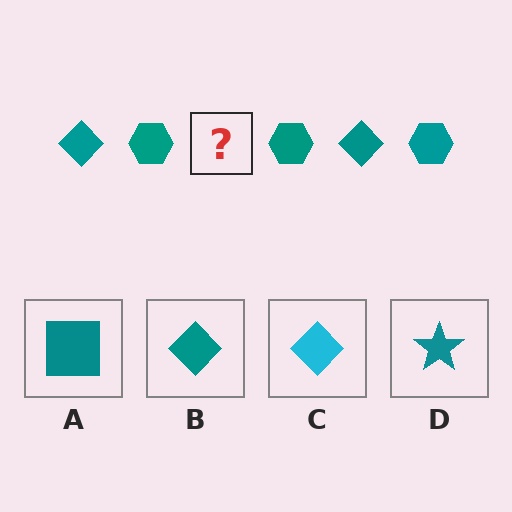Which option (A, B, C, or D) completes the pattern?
B.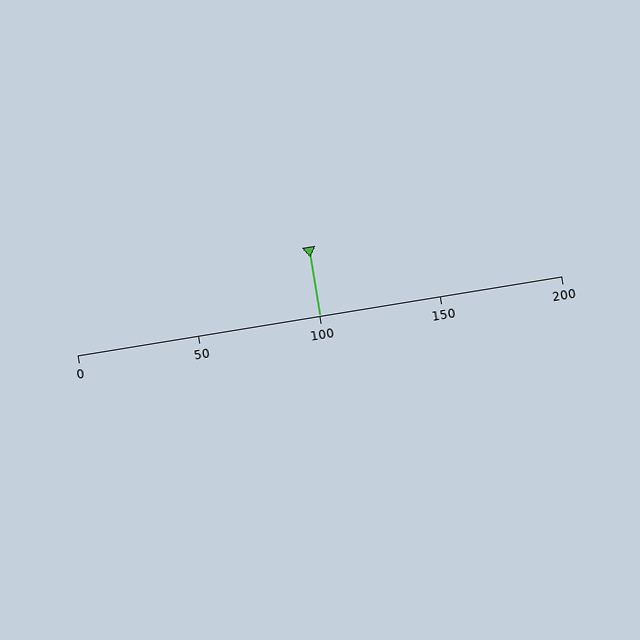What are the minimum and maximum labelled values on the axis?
The axis runs from 0 to 200.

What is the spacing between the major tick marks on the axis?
The major ticks are spaced 50 apart.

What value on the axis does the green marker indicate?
The marker indicates approximately 100.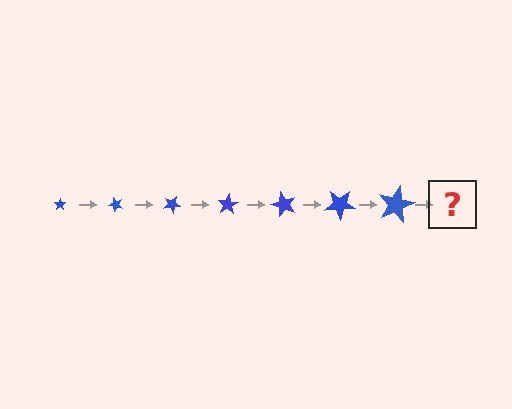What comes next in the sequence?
The next element should be a star, larger than the previous one and rotated 350 degrees from the start.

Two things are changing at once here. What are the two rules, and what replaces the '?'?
The two rules are that the star grows larger each step and it rotates 50 degrees each step. The '?' should be a star, larger than the previous one and rotated 350 degrees from the start.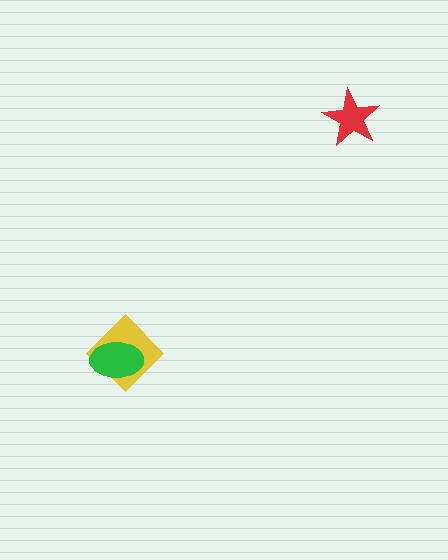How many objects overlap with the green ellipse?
1 object overlaps with the green ellipse.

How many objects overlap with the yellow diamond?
1 object overlaps with the yellow diamond.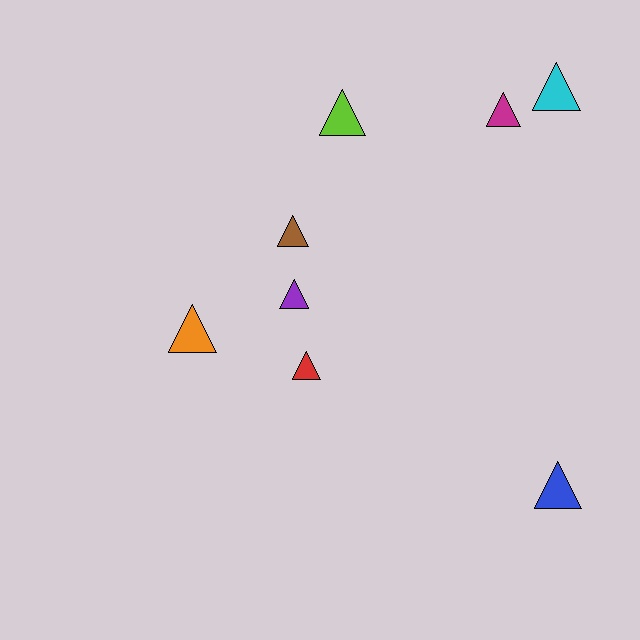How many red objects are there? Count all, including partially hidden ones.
There is 1 red object.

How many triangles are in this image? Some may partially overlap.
There are 8 triangles.